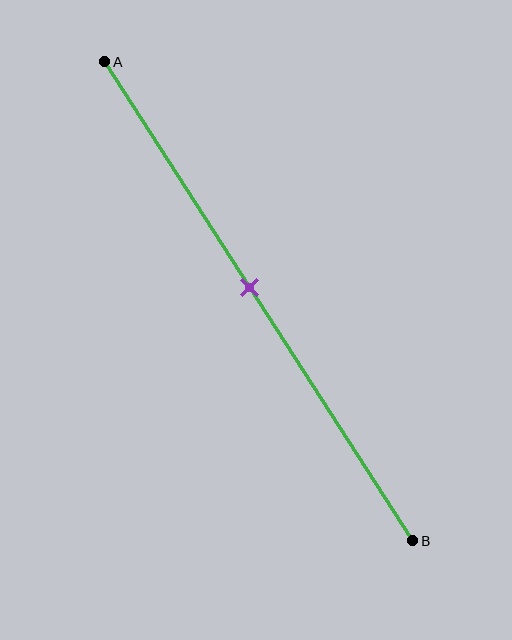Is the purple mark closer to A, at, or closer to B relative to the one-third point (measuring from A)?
The purple mark is closer to point B than the one-third point of segment AB.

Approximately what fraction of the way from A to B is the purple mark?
The purple mark is approximately 45% of the way from A to B.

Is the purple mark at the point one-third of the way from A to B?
No, the mark is at about 45% from A, not at the 33% one-third point.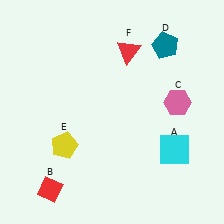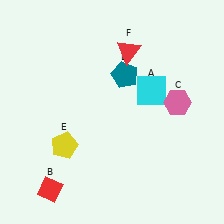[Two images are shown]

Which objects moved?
The objects that moved are: the cyan square (A), the teal pentagon (D).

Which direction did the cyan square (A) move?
The cyan square (A) moved up.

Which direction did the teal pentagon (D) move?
The teal pentagon (D) moved left.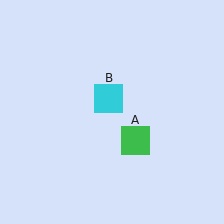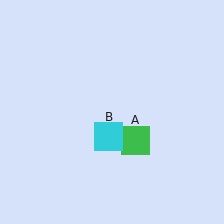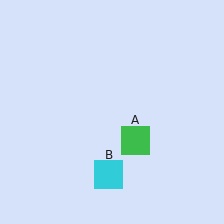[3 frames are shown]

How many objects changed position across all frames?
1 object changed position: cyan square (object B).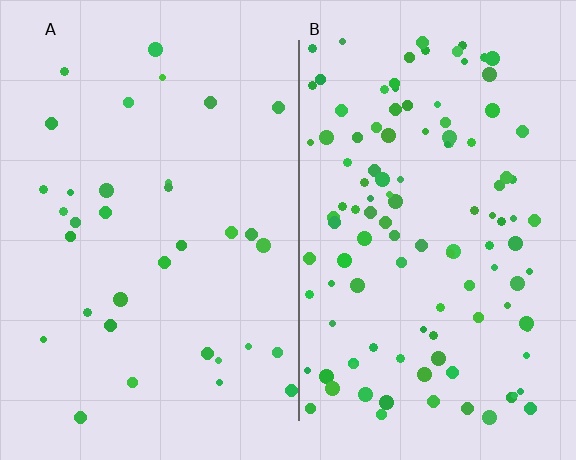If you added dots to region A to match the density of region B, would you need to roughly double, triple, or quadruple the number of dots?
Approximately triple.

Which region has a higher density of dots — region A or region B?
B (the right).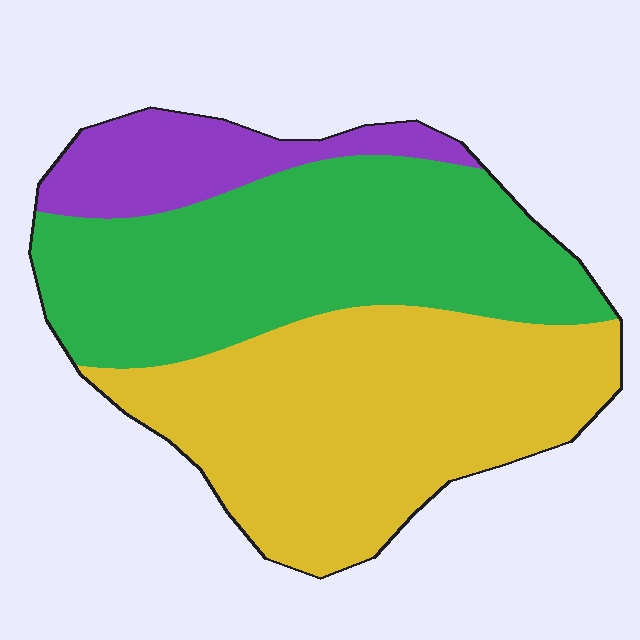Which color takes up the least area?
Purple, at roughly 15%.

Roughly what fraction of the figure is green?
Green covers about 40% of the figure.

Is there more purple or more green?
Green.